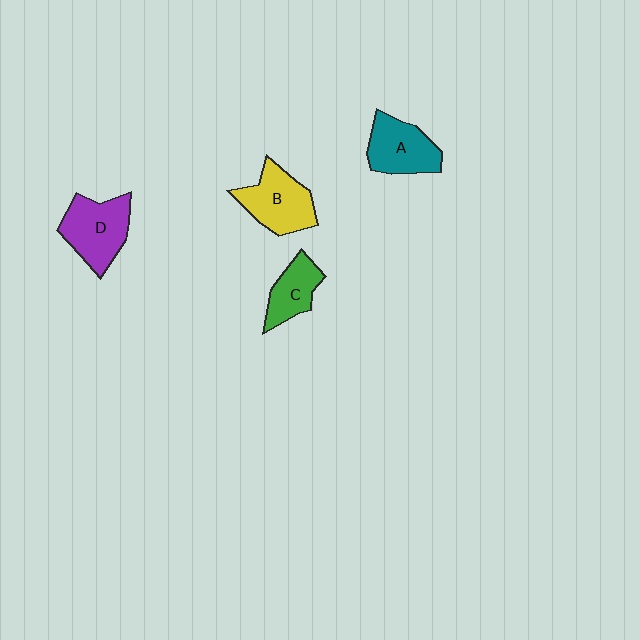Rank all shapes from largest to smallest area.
From largest to smallest: D (purple), B (yellow), A (teal), C (green).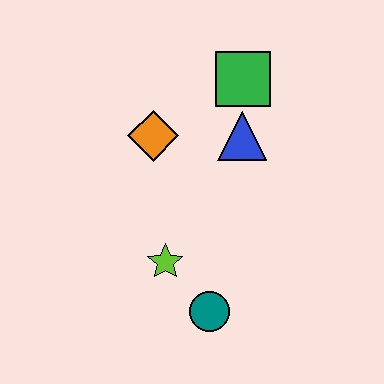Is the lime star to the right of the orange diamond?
Yes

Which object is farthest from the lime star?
The green square is farthest from the lime star.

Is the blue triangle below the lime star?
No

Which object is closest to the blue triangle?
The green square is closest to the blue triangle.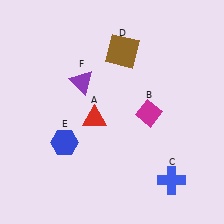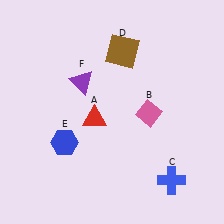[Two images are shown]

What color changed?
The diamond (B) changed from magenta in Image 1 to pink in Image 2.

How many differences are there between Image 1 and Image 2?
There is 1 difference between the two images.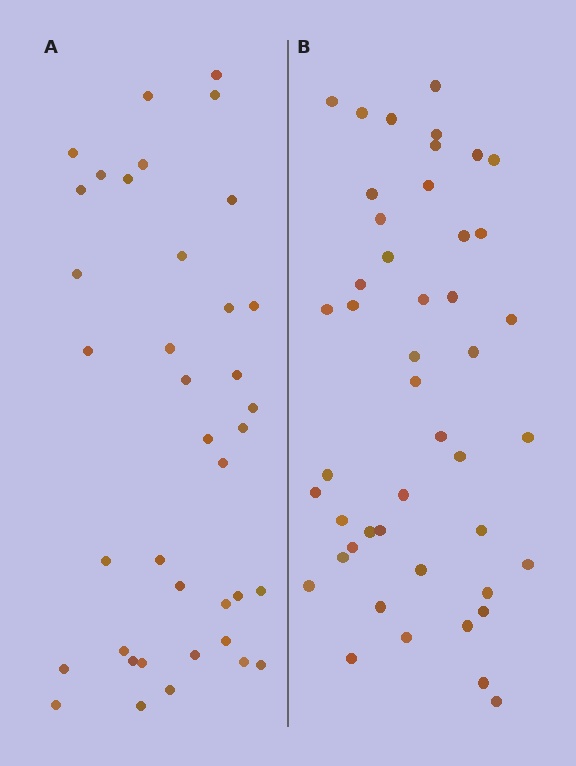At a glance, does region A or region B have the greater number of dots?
Region B (the right region) has more dots.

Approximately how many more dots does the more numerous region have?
Region B has roughly 8 or so more dots than region A.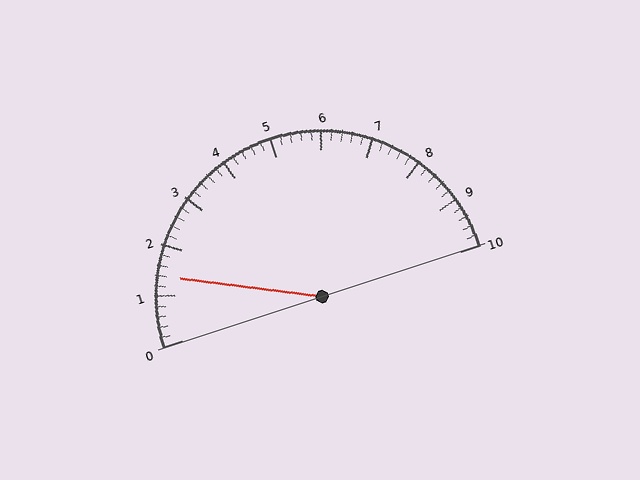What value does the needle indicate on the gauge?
The needle indicates approximately 1.4.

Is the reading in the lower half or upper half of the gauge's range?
The reading is in the lower half of the range (0 to 10).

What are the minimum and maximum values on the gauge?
The gauge ranges from 0 to 10.